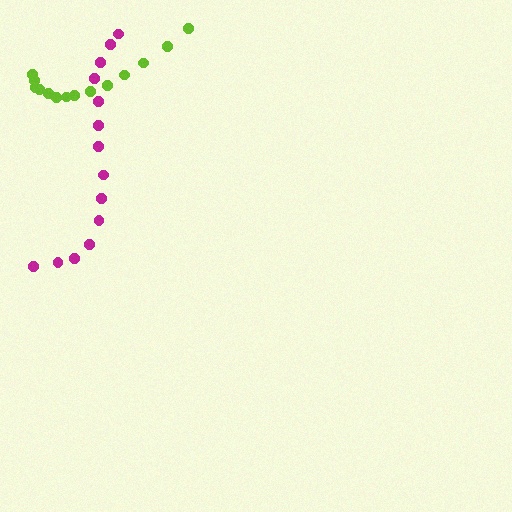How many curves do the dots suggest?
There are 2 distinct paths.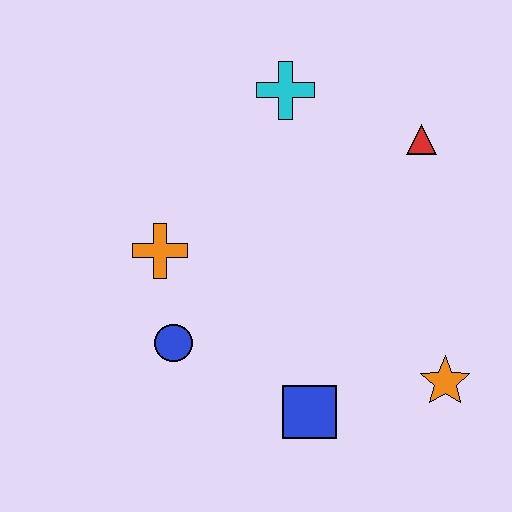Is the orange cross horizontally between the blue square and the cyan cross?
No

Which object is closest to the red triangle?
The cyan cross is closest to the red triangle.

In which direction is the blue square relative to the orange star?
The blue square is to the left of the orange star.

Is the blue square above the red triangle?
No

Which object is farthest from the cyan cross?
The orange star is farthest from the cyan cross.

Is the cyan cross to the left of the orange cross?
No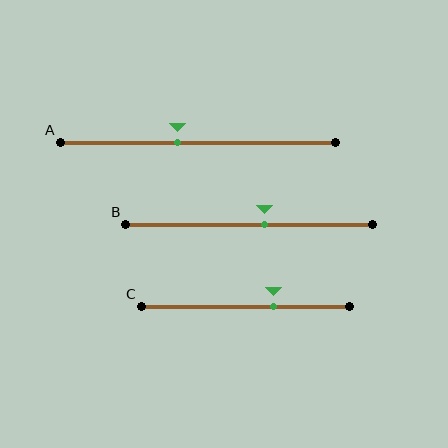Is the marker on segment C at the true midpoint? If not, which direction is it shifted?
No, the marker on segment C is shifted to the right by about 13% of the segment length.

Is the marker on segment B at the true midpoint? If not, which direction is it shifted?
No, the marker on segment B is shifted to the right by about 6% of the segment length.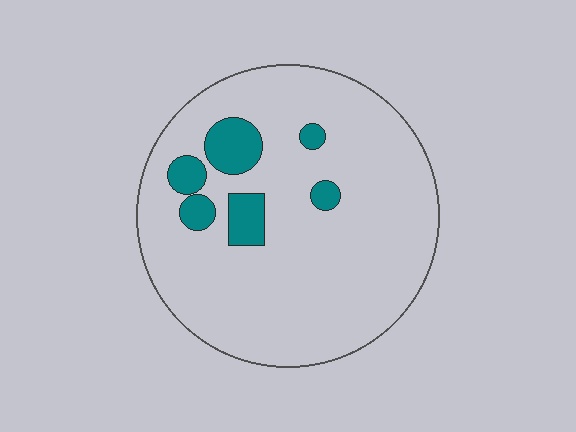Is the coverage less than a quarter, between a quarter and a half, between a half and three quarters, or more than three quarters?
Less than a quarter.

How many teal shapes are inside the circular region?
6.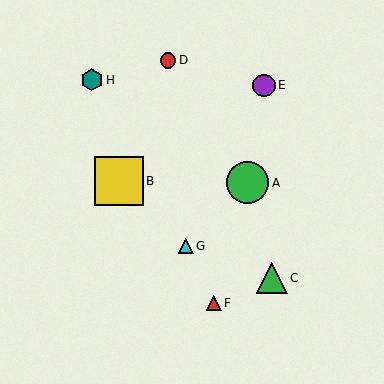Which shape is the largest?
The yellow square (labeled B) is the largest.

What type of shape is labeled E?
Shape E is a purple circle.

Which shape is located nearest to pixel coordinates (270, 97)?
The purple circle (labeled E) at (264, 85) is nearest to that location.